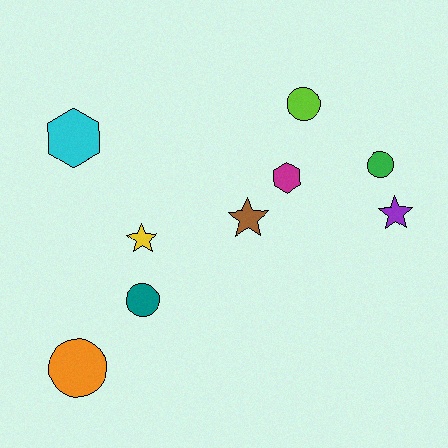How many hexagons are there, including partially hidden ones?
There are 2 hexagons.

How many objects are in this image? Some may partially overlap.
There are 9 objects.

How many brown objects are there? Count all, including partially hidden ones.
There is 1 brown object.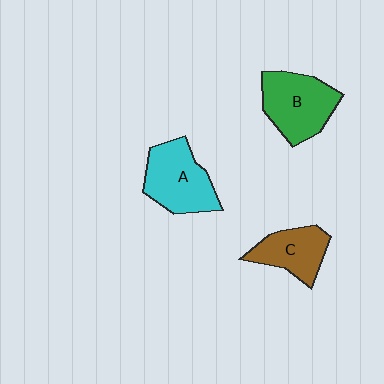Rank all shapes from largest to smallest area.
From largest to smallest: B (green), A (cyan), C (brown).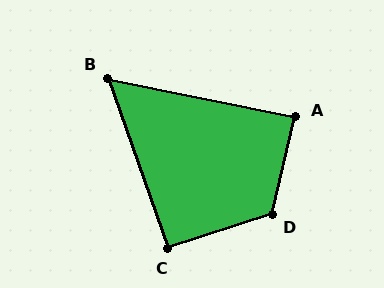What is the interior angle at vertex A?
Approximately 88 degrees (approximately right).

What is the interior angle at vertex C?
Approximately 92 degrees (approximately right).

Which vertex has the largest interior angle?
D, at approximately 121 degrees.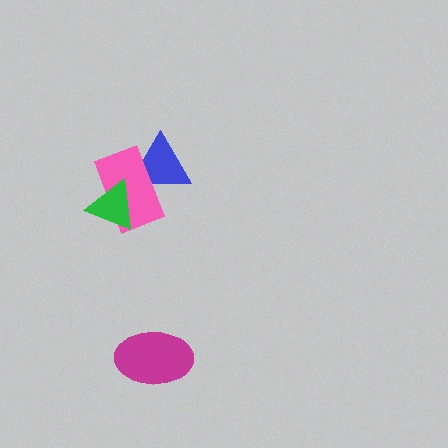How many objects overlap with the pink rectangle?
2 objects overlap with the pink rectangle.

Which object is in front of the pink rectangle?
The green triangle is in front of the pink rectangle.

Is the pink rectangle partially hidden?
Yes, it is partially covered by another shape.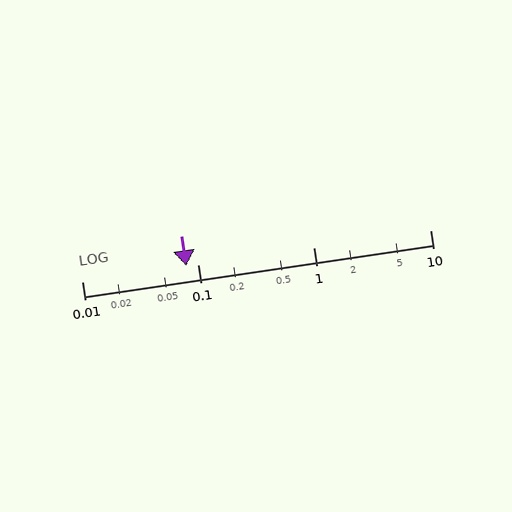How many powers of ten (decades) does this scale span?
The scale spans 3 decades, from 0.01 to 10.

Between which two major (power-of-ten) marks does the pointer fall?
The pointer is between 0.01 and 0.1.